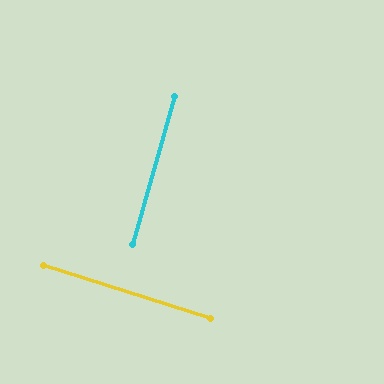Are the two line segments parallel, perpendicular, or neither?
Perpendicular — they meet at approximately 88°.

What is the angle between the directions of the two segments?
Approximately 88 degrees.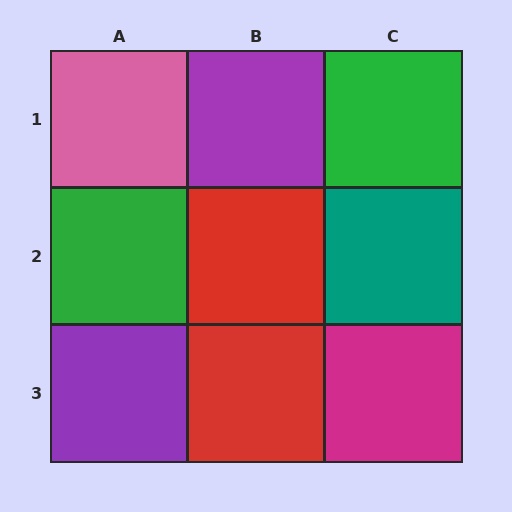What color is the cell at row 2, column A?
Green.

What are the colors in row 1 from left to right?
Pink, purple, green.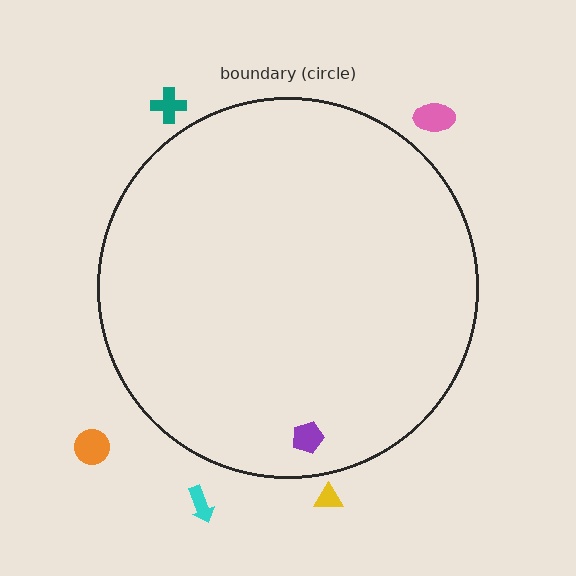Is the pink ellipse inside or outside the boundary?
Outside.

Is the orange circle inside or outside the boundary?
Outside.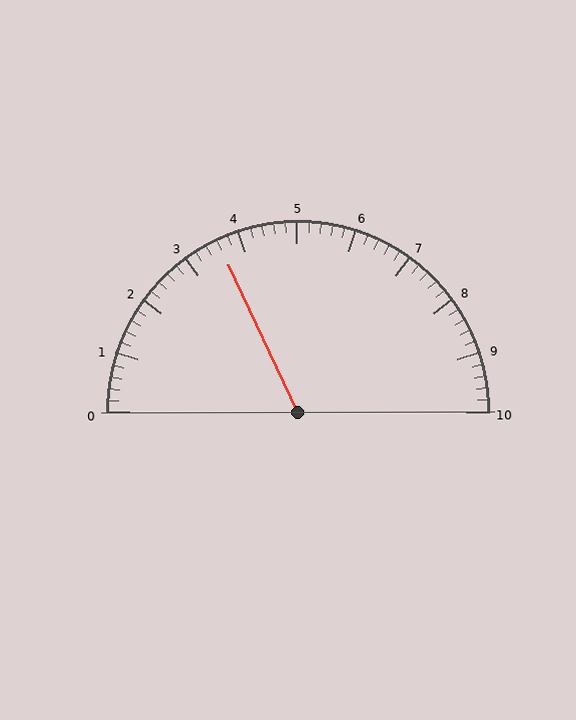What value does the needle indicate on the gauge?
The needle indicates approximately 3.6.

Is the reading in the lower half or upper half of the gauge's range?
The reading is in the lower half of the range (0 to 10).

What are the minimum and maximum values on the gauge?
The gauge ranges from 0 to 10.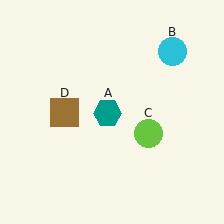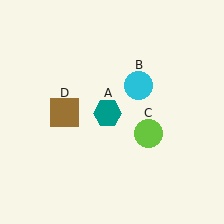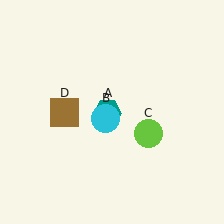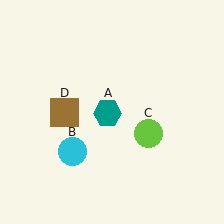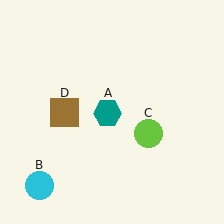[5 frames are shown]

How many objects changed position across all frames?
1 object changed position: cyan circle (object B).